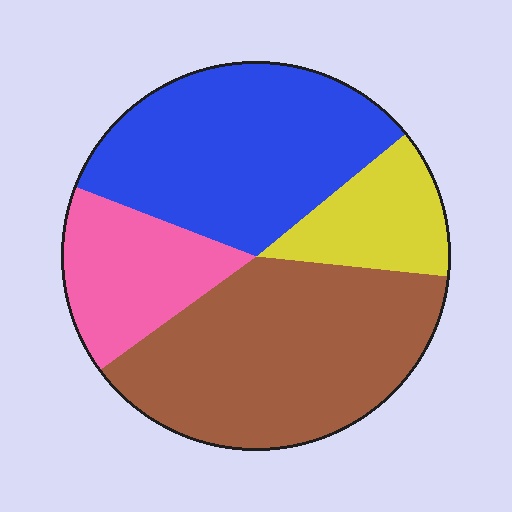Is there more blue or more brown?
Brown.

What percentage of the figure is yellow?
Yellow covers about 15% of the figure.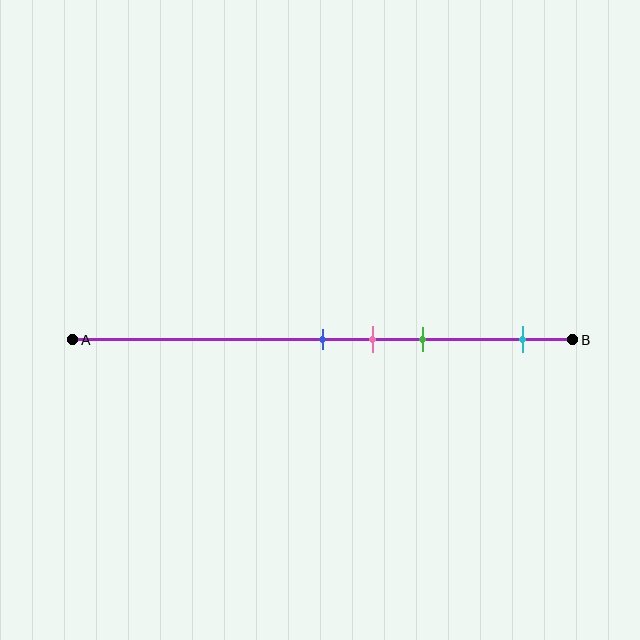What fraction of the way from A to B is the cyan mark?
The cyan mark is approximately 90% (0.9) of the way from A to B.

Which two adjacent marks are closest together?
The blue and pink marks are the closest adjacent pair.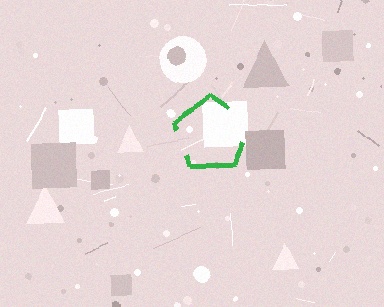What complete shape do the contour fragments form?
The contour fragments form a pentagon.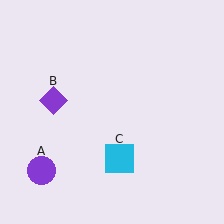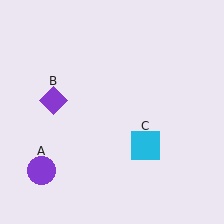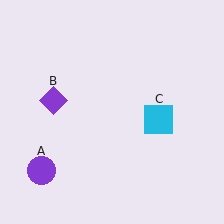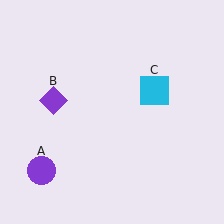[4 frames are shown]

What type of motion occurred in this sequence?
The cyan square (object C) rotated counterclockwise around the center of the scene.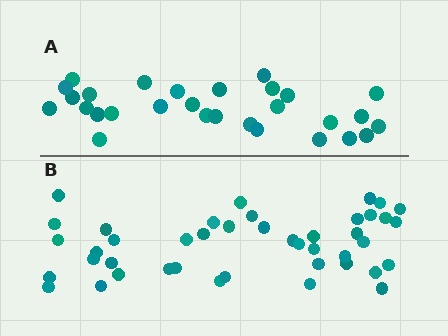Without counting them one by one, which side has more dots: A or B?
Region B (the bottom region) has more dots.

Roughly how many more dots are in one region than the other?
Region B has approximately 15 more dots than region A.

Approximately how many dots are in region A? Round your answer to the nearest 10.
About 30 dots. (The exact count is 29, which rounds to 30.)